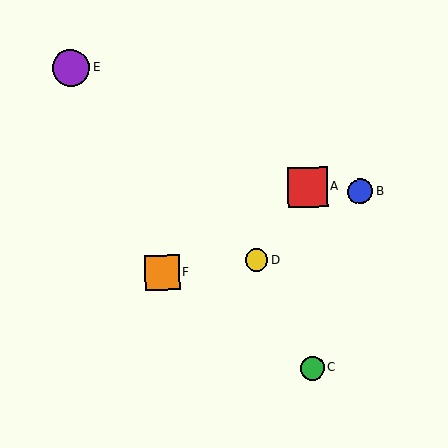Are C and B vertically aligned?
No, C is at x≈312 and B is at x≈360.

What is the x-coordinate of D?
Object D is at x≈257.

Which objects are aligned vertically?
Objects A, C are aligned vertically.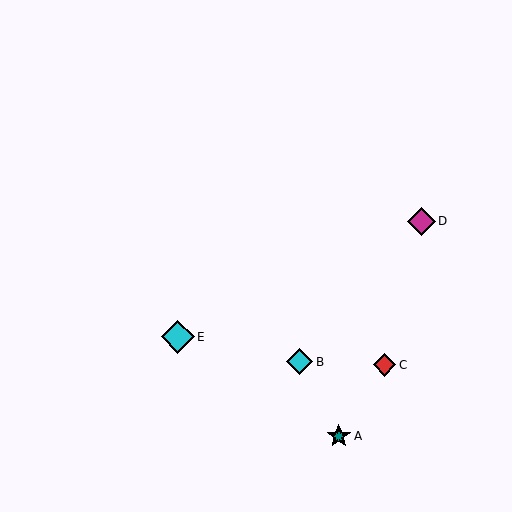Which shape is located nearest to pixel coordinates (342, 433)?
The teal star (labeled A) at (339, 436) is nearest to that location.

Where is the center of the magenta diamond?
The center of the magenta diamond is at (421, 221).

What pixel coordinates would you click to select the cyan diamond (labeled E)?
Click at (178, 337) to select the cyan diamond E.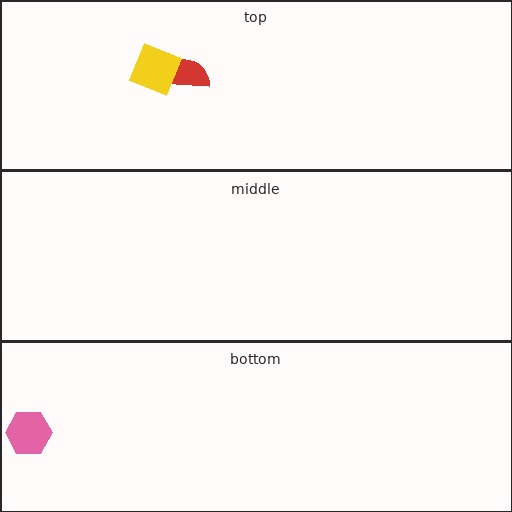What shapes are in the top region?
The red semicircle, the yellow diamond.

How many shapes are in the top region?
2.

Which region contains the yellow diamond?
The top region.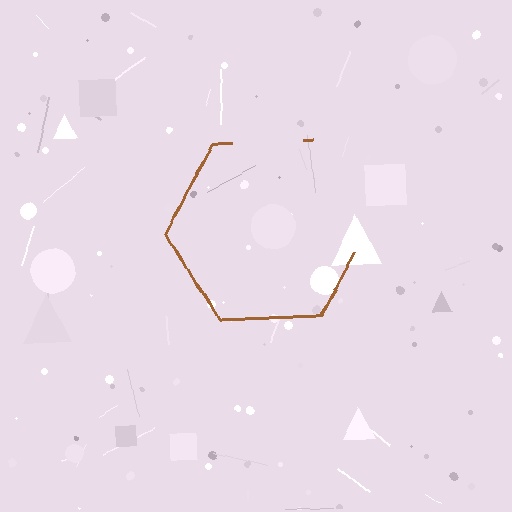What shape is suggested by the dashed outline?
The dashed outline suggests a hexagon.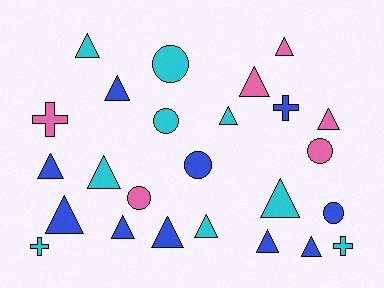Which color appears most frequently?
Blue, with 10 objects.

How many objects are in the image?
There are 25 objects.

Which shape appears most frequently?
Triangle, with 15 objects.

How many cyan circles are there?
There are 2 cyan circles.